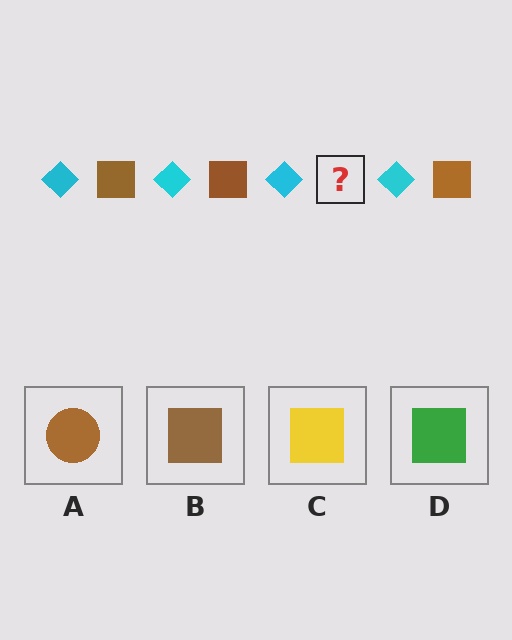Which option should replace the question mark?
Option B.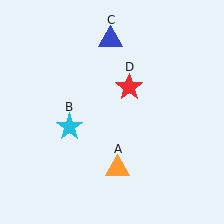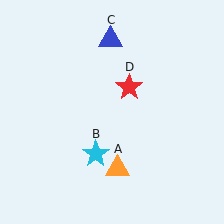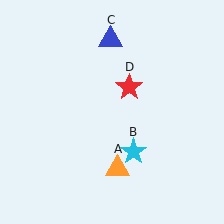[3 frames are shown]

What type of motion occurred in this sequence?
The cyan star (object B) rotated counterclockwise around the center of the scene.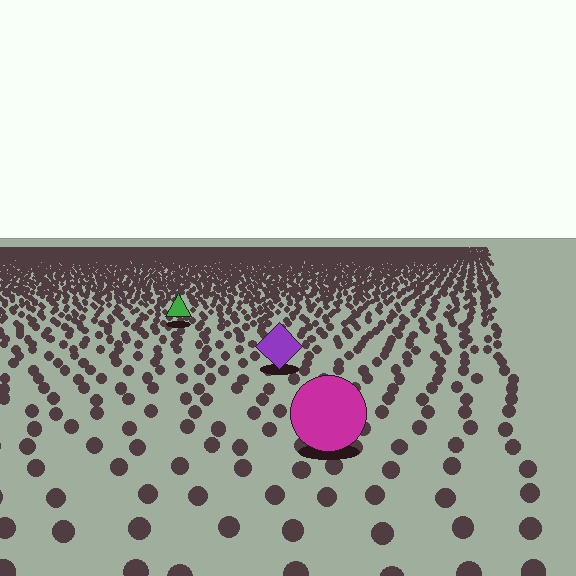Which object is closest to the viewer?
The magenta circle is closest. The texture marks near it are larger and more spread out.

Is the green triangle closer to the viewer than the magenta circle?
No. The magenta circle is closer — you can tell from the texture gradient: the ground texture is coarser near it.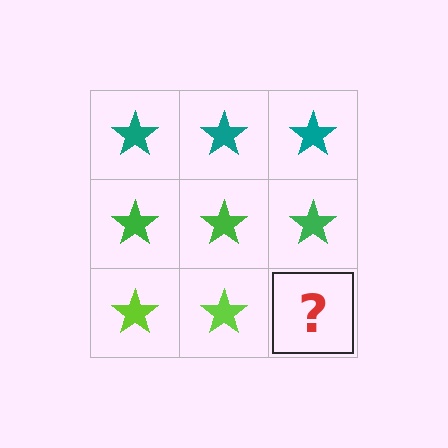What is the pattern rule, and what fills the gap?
The rule is that each row has a consistent color. The gap should be filled with a lime star.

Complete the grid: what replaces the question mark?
The question mark should be replaced with a lime star.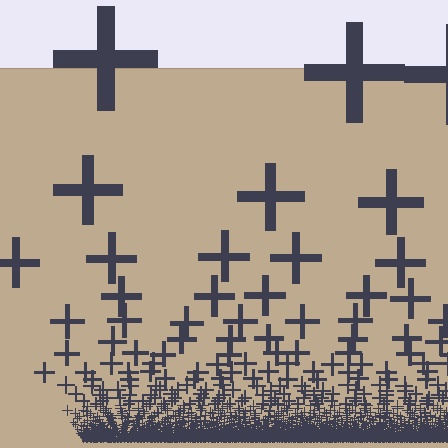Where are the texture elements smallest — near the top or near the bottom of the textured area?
Near the bottom.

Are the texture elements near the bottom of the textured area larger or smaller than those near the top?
Smaller. The gradient is inverted — elements near the bottom are smaller and denser.